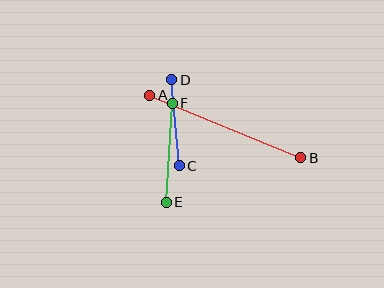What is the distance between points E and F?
The distance is approximately 99 pixels.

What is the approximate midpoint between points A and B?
The midpoint is at approximately (225, 127) pixels.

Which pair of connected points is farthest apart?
Points A and B are farthest apart.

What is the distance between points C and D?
The distance is approximately 86 pixels.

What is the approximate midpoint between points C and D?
The midpoint is at approximately (175, 123) pixels.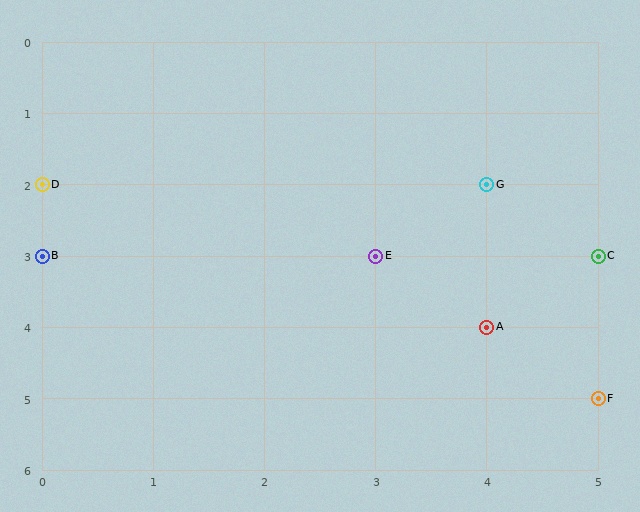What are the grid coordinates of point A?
Point A is at grid coordinates (4, 4).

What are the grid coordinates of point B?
Point B is at grid coordinates (0, 3).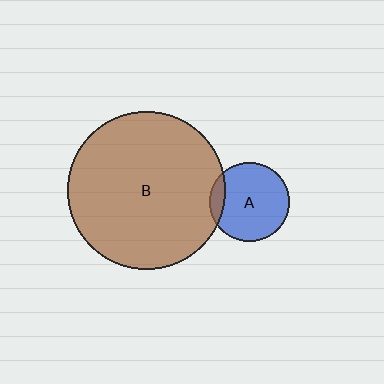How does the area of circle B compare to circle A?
Approximately 3.9 times.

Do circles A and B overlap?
Yes.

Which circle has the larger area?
Circle B (brown).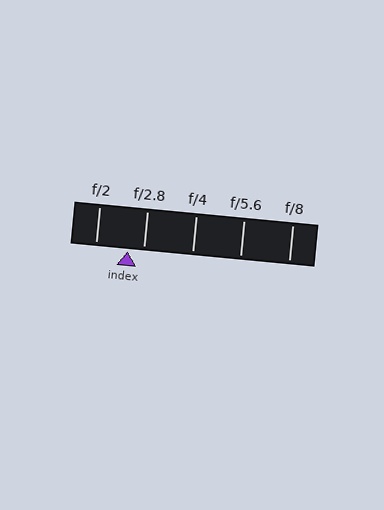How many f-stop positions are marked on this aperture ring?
There are 5 f-stop positions marked.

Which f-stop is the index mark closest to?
The index mark is closest to f/2.8.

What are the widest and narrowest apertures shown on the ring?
The widest aperture shown is f/2 and the narrowest is f/8.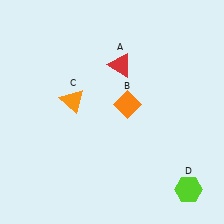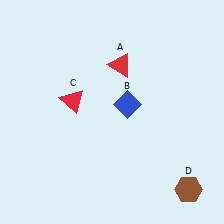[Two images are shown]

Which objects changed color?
B changed from orange to blue. C changed from orange to red. D changed from lime to brown.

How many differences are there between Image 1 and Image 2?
There are 3 differences between the two images.